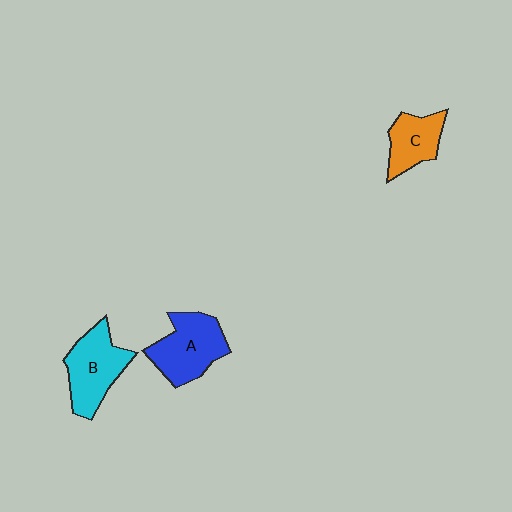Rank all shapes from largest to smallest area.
From largest to smallest: A (blue), B (cyan), C (orange).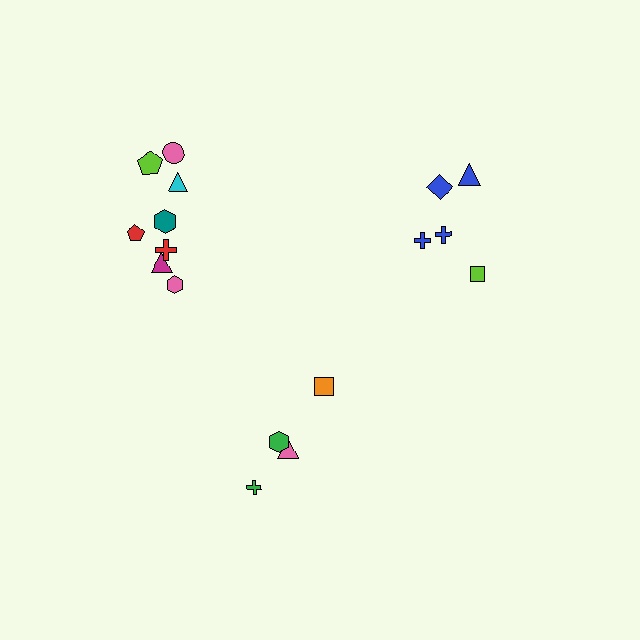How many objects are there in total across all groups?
There are 17 objects.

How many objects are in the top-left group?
There are 8 objects.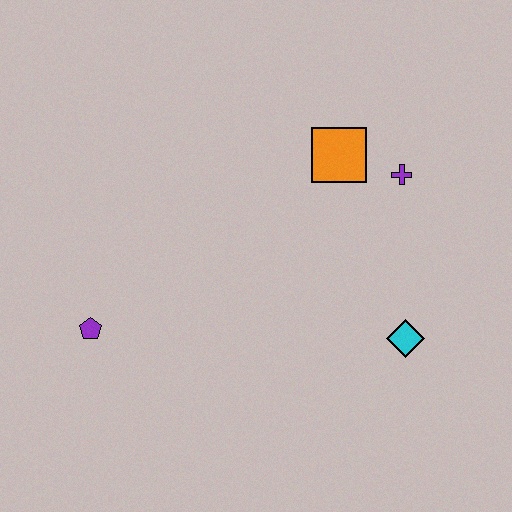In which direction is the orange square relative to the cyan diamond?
The orange square is above the cyan diamond.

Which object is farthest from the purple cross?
The purple pentagon is farthest from the purple cross.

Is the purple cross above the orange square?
No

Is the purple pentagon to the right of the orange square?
No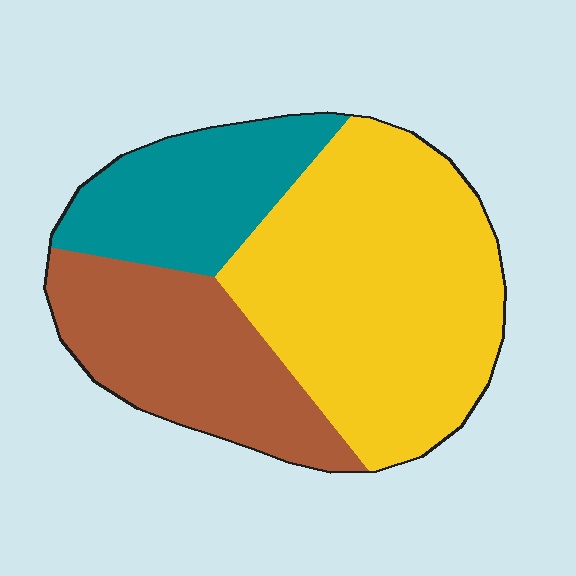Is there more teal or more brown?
Brown.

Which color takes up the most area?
Yellow, at roughly 50%.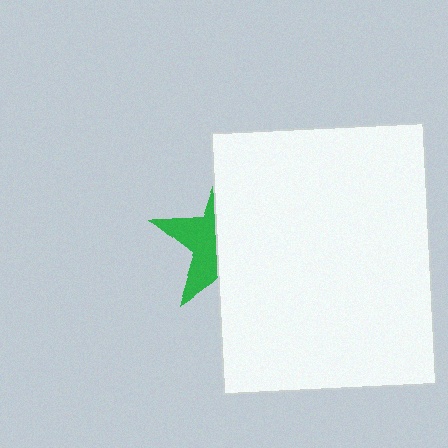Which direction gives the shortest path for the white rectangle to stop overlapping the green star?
Moving right gives the shortest separation.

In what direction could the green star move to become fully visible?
The green star could move left. That would shift it out from behind the white rectangle entirely.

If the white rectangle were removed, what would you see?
You would see the complete green star.